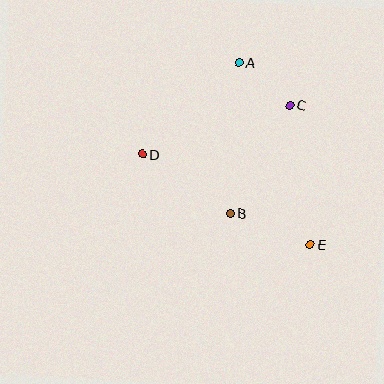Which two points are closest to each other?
Points A and C are closest to each other.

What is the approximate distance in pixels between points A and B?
The distance between A and B is approximately 151 pixels.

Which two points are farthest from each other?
Points A and E are farthest from each other.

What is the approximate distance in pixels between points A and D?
The distance between A and D is approximately 134 pixels.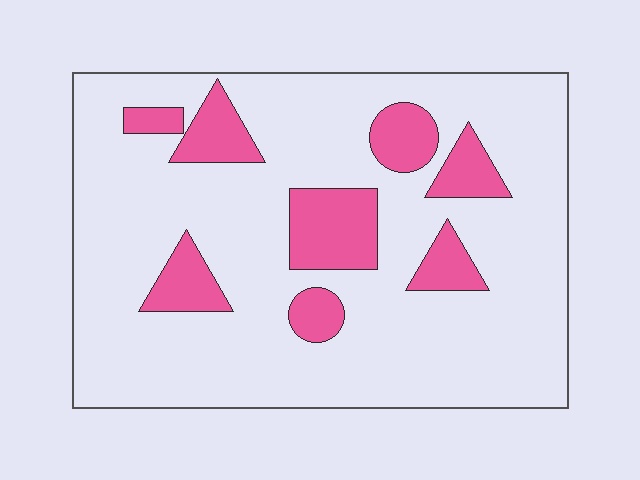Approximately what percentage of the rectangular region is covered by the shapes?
Approximately 20%.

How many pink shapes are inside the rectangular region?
8.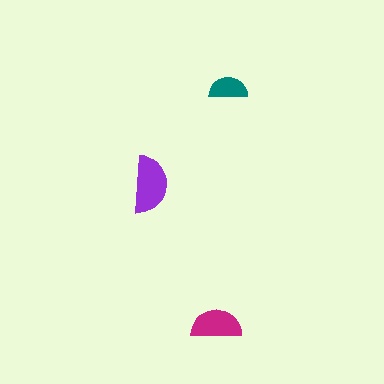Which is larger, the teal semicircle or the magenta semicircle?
The magenta one.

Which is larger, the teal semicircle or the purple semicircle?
The purple one.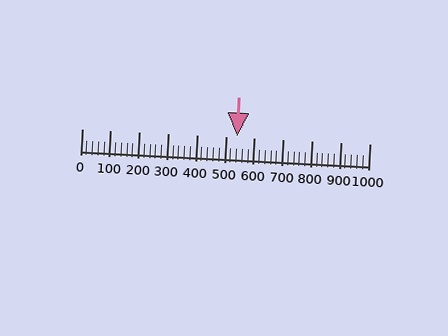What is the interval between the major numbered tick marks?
The major tick marks are spaced 100 units apart.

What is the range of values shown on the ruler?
The ruler shows values from 0 to 1000.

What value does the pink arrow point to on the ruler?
The pink arrow points to approximately 540.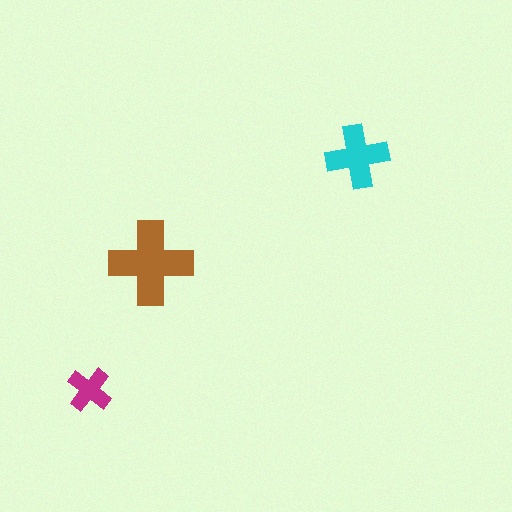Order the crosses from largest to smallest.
the brown one, the cyan one, the magenta one.